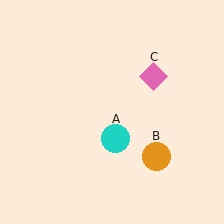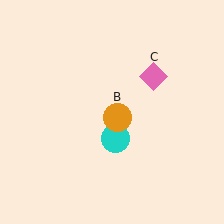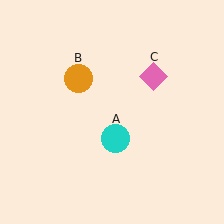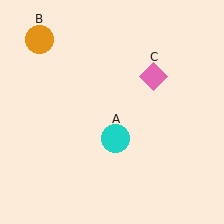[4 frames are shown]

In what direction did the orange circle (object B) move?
The orange circle (object B) moved up and to the left.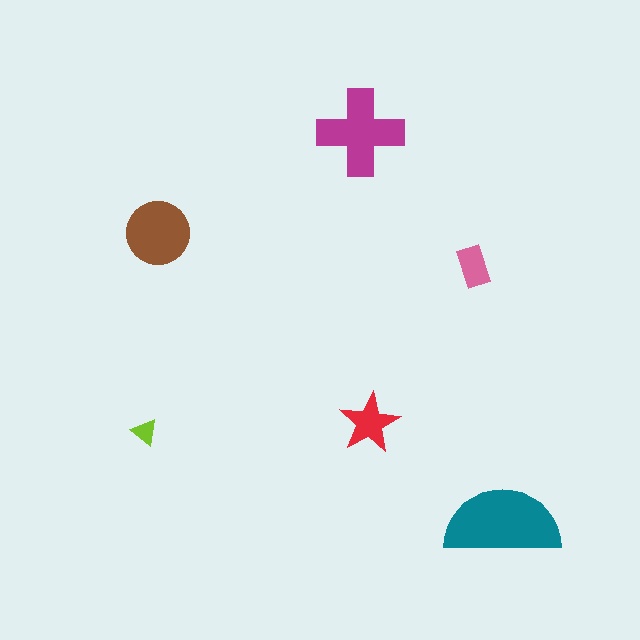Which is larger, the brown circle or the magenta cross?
The magenta cross.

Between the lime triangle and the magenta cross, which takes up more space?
The magenta cross.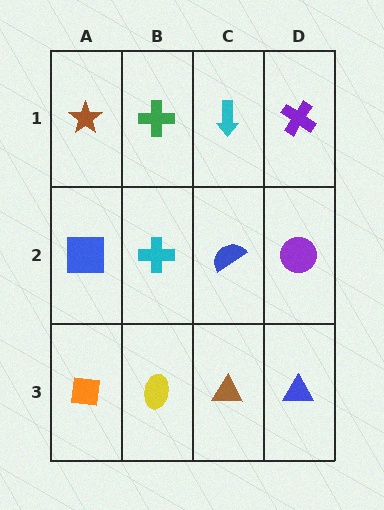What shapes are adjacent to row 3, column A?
A blue square (row 2, column A), a yellow ellipse (row 3, column B).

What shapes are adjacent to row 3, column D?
A purple circle (row 2, column D), a brown triangle (row 3, column C).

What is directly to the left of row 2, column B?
A blue square.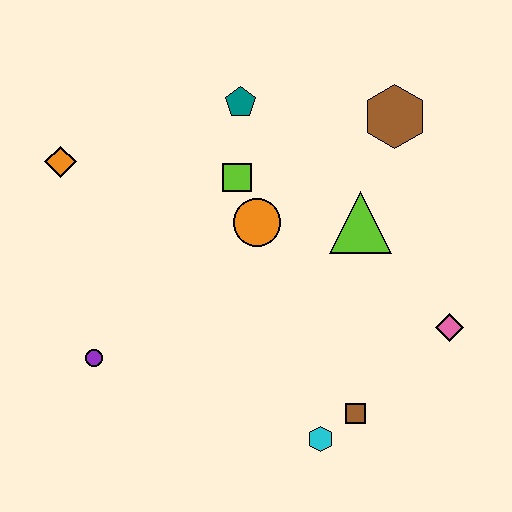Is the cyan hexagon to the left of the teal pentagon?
No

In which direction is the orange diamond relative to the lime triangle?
The orange diamond is to the left of the lime triangle.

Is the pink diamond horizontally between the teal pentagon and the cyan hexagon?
No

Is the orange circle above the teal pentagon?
No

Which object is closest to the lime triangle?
The orange circle is closest to the lime triangle.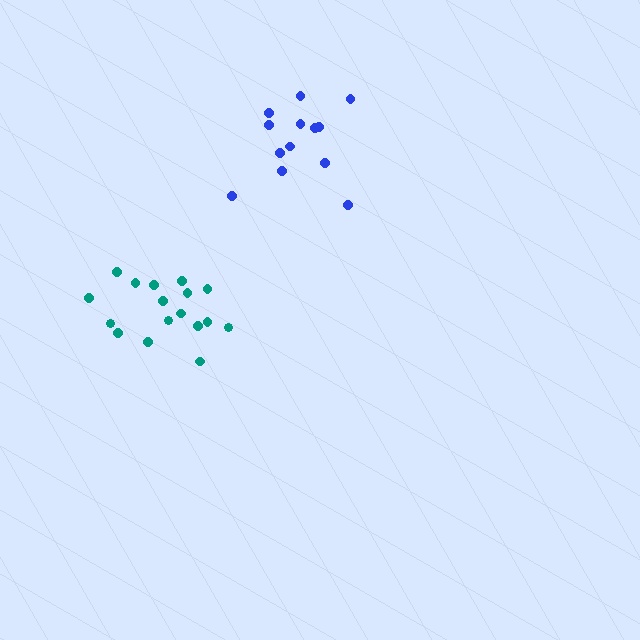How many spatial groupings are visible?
There are 2 spatial groupings.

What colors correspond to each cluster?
The clusters are colored: blue, teal.